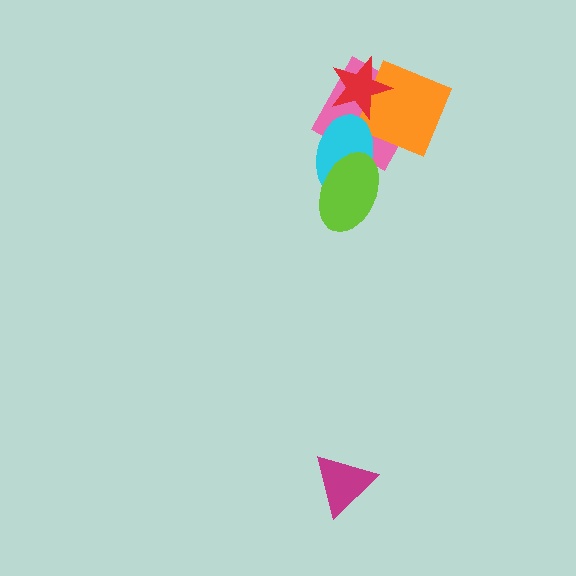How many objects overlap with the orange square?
2 objects overlap with the orange square.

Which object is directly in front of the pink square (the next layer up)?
The orange square is directly in front of the pink square.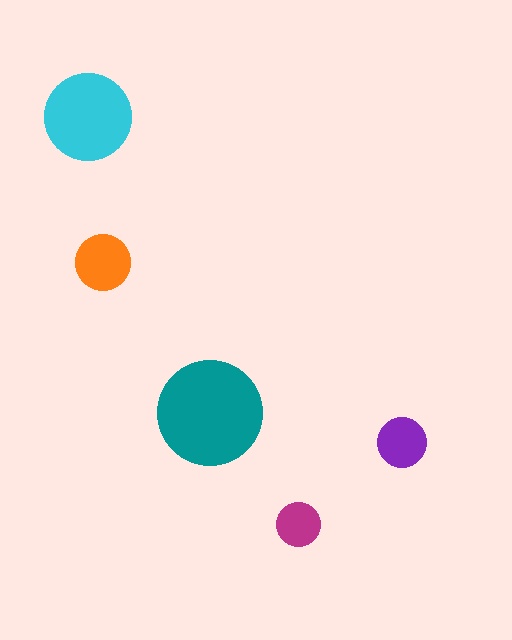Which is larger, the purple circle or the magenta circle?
The purple one.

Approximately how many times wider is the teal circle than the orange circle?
About 2 times wider.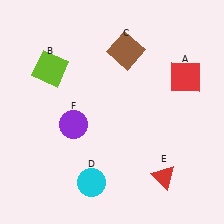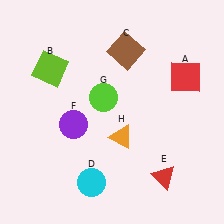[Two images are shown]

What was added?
A lime circle (G), an orange triangle (H) were added in Image 2.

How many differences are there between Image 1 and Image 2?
There are 2 differences between the two images.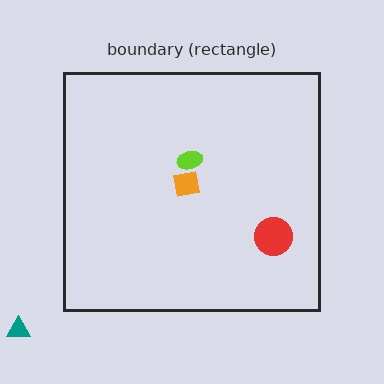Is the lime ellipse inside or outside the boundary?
Inside.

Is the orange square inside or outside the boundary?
Inside.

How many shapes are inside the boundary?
3 inside, 1 outside.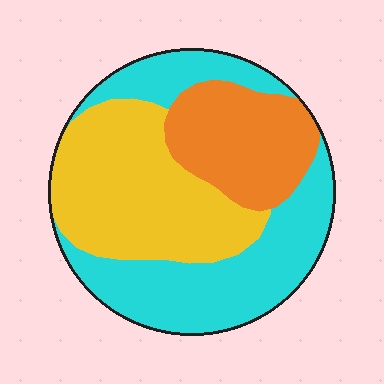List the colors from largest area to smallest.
From largest to smallest: cyan, yellow, orange.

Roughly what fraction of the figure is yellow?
Yellow covers around 35% of the figure.